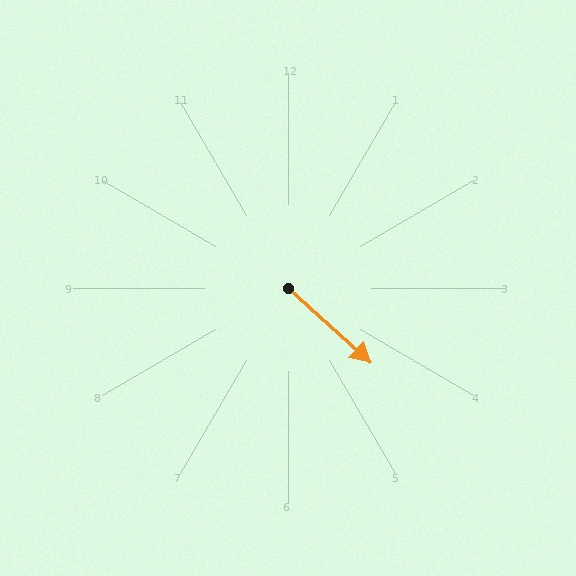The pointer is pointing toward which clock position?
Roughly 4 o'clock.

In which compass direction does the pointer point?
Southeast.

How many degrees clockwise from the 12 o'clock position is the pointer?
Approximately 132 degrees.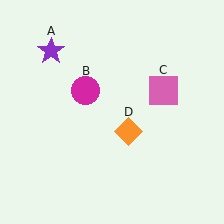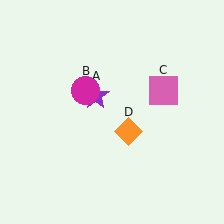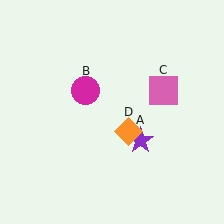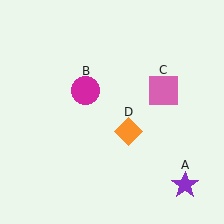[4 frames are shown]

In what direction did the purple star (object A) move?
The purple star (object A) moved down and to the right.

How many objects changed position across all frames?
1 object changed position: purple star (object A).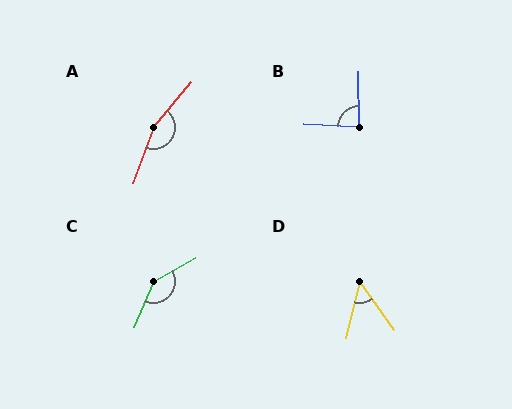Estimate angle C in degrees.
Approximately 143 degrees.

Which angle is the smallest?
D, at approximately 49 degrees.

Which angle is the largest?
A, at approximately 160 degrees.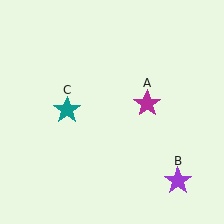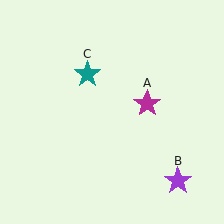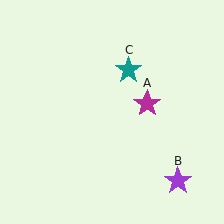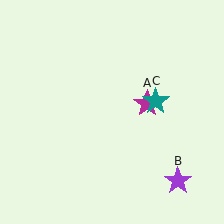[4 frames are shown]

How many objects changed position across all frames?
1 object changed position: teal star (object C).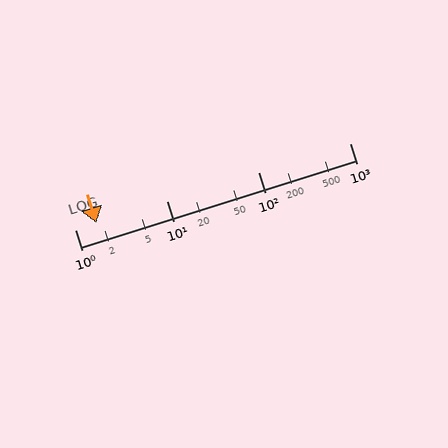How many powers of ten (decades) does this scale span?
The scale spans 3 decades, from 1 to 1000.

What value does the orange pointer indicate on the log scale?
The pointer indicates approximately 1.7.